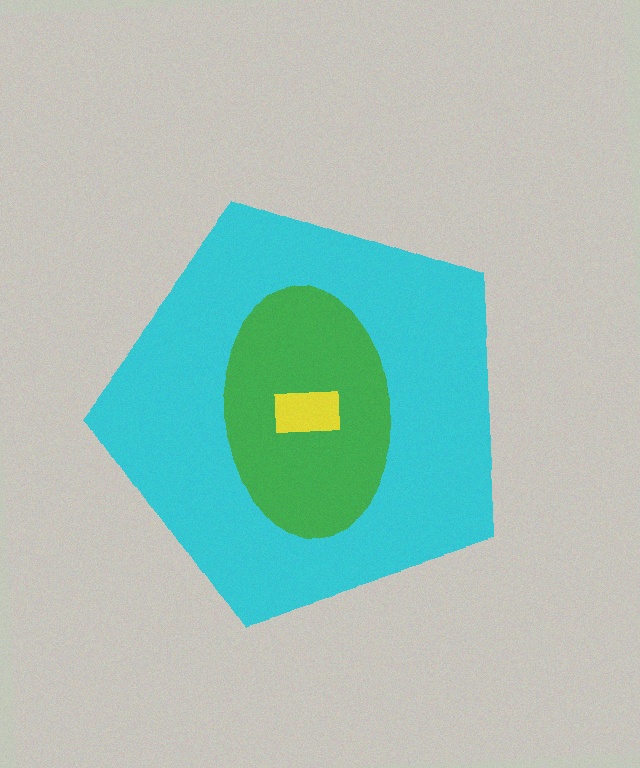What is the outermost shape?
The cyan pentagon.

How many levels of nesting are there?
3.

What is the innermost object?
The yellow rectangle.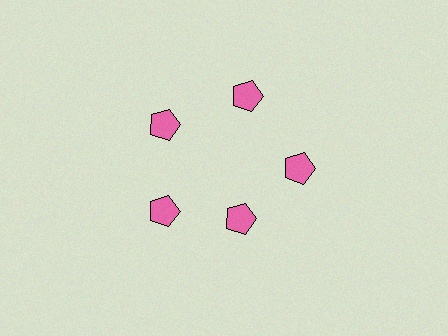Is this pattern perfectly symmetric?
No. The 5 pink pentagons are arranged in a ring, but one element near the 5 o'clock position is pulled inward toward the center, breaking the 5-fold rotational symmetry.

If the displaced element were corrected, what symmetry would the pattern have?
It would have 5-fold rotational symmetry — the pattern would map onto itself every 72 degrees.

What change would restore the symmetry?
The symmetry would be restored by moving it outward, back onto the ring so that all 5 pentagons sit at equal angles and equal distance from the center.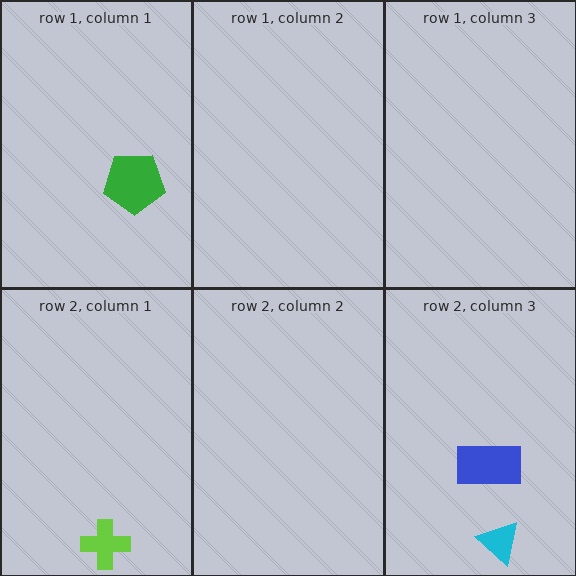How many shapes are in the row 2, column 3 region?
2.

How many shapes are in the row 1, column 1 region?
1.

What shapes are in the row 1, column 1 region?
The green pentagon.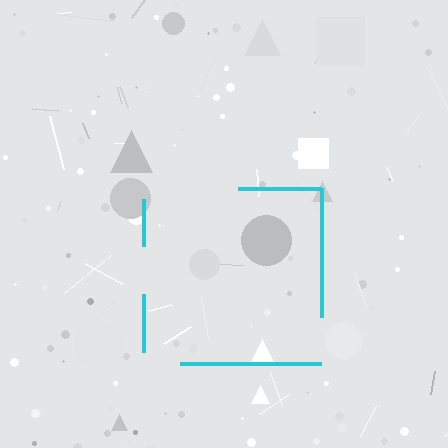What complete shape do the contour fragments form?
The contour fragments form a square.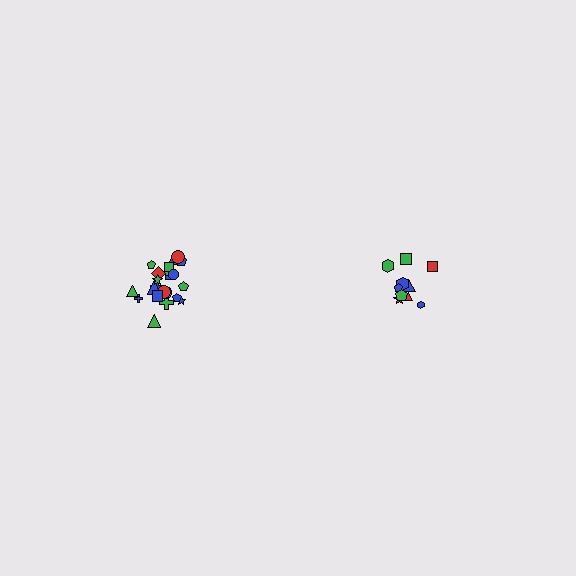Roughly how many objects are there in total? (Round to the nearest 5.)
Roughly 30 objects in total.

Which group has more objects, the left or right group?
The left group.